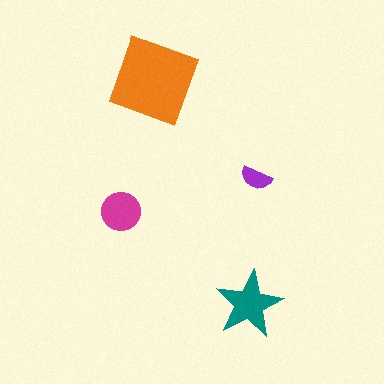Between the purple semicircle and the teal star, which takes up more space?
The teal star.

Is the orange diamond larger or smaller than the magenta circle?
Larger.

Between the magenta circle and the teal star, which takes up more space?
The teal star.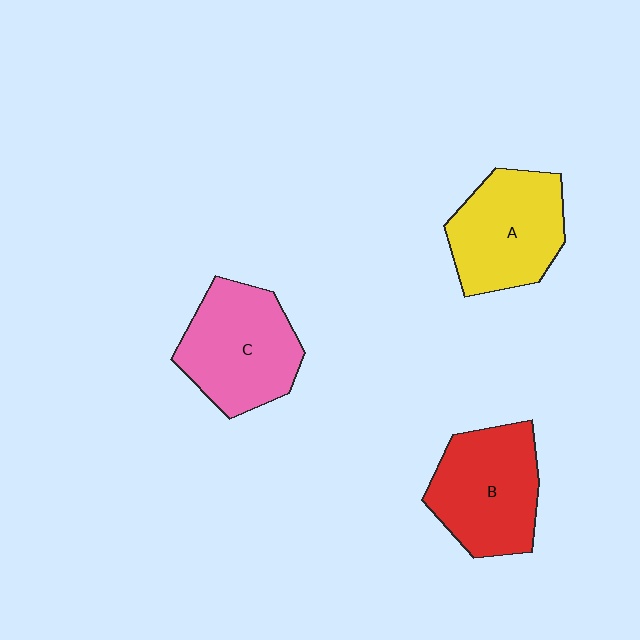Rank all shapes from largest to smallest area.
From largest to smallest: C (pink), B (red), A (yellow).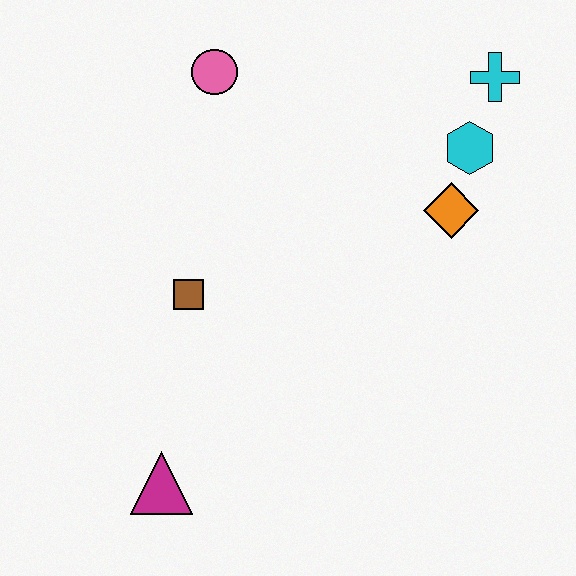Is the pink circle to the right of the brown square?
Yes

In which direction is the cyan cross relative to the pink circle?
The cyan cross is to the right of the pink circle.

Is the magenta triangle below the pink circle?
Yes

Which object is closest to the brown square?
The magenta triangle is closest to the brown square.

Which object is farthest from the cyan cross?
The magenta triangle is farthest from the cyan cross.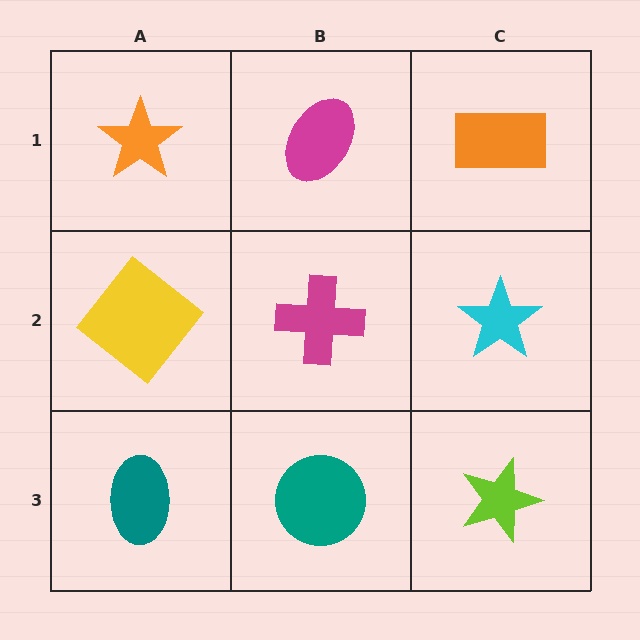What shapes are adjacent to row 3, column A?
A yellow diamond (row 2, column A), a teal circle (row 3, column B).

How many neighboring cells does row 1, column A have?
2.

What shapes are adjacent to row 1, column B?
A magenta cross (row 2, column B), an orange star (row 1, column A), an orange rectangle (row 1, column C).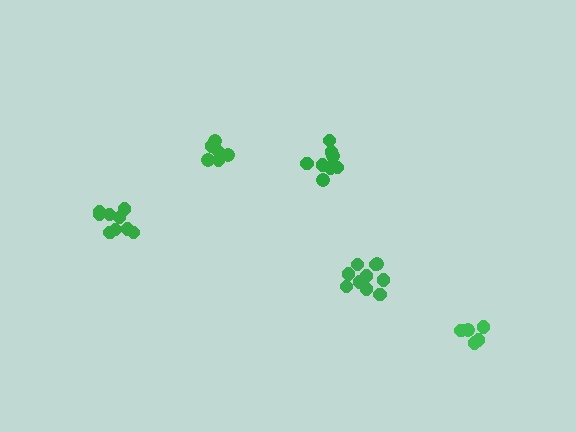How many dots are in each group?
Group 1: 9 dots, Group 2: 10 dots, Group 3: 9 dots, Group 4: 6 dots, Group 5: 5 dots (39 total).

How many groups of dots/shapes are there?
There are 5 groups.